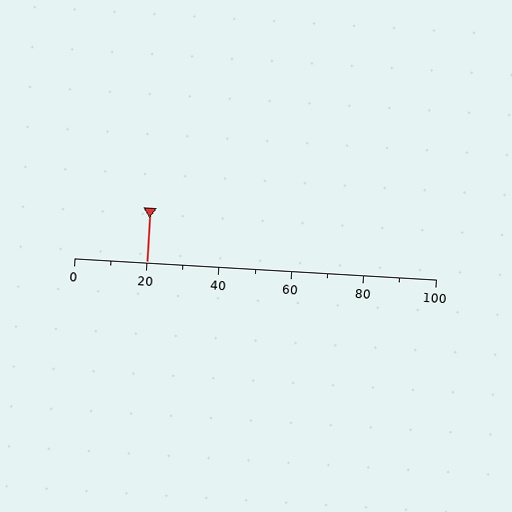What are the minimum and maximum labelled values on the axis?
The axis runs from 0 to 100.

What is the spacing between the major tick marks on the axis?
The major ticks are spaced 20 apart.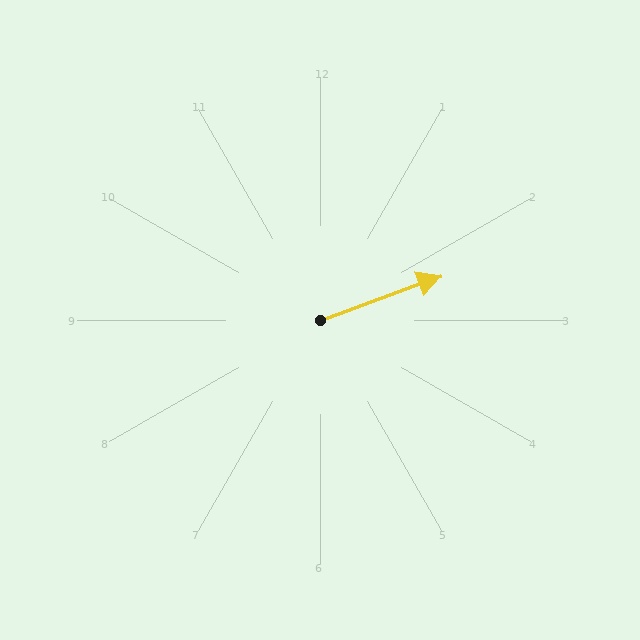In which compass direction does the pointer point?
East.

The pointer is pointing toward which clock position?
Roughly 2 o'clock.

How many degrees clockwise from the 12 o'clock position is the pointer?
Approximately 70 degrees.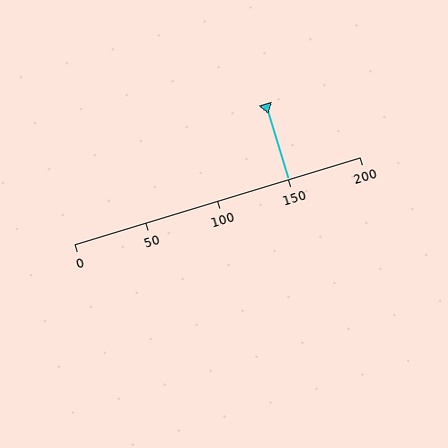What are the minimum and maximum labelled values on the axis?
The axis runs from 0 to 200.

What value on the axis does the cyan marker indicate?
The marker indicates approximately 150.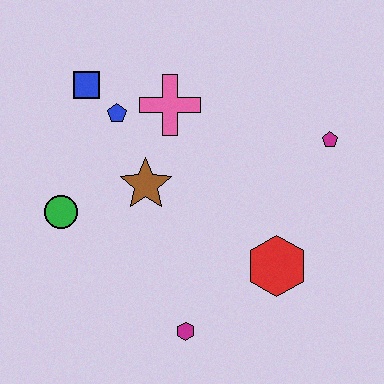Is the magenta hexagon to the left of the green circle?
No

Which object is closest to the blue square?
The blue pentagon is closest to the blue square.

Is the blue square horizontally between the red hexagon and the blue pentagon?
No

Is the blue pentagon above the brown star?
Yes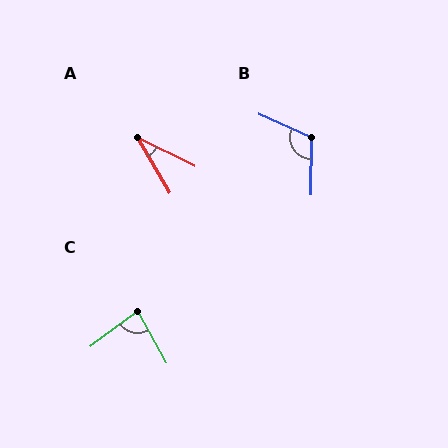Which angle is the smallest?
A, at approximately 34 degrees.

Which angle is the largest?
B, at approximately 113 degrees.